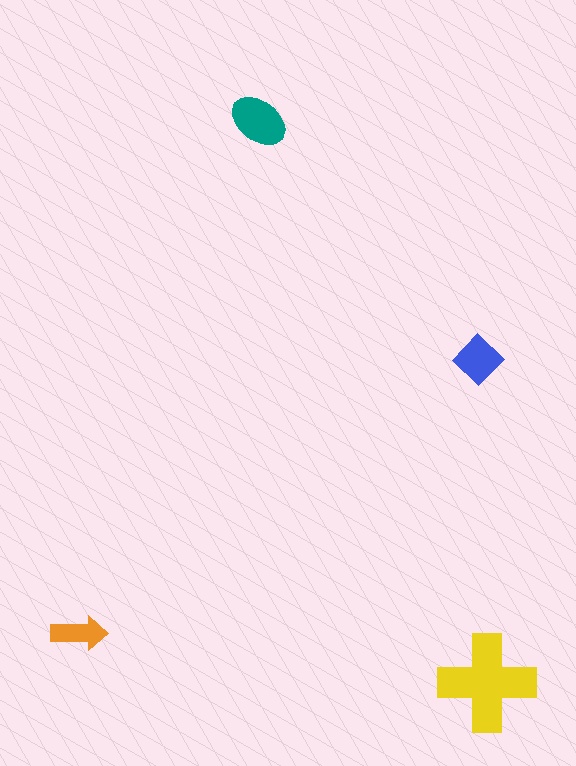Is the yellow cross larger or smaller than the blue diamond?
Larger.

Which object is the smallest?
The orange arrow.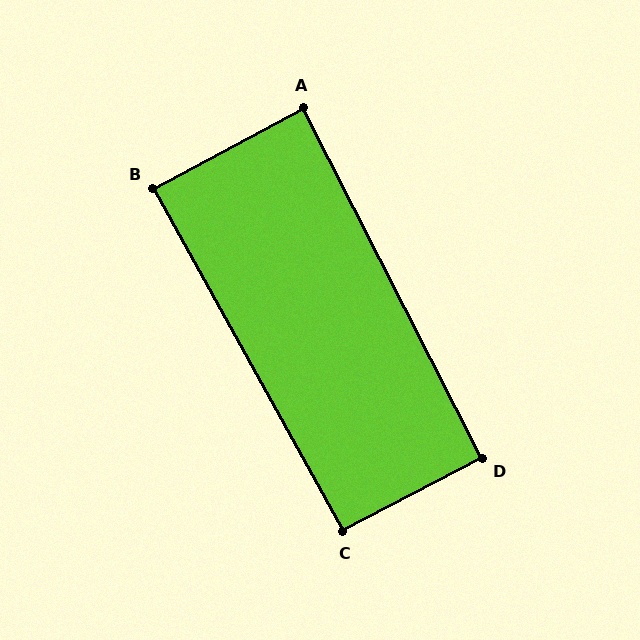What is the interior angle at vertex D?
Approximately 91 degrees (approximately right).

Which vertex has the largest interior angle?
C, at approximately 91 degrees.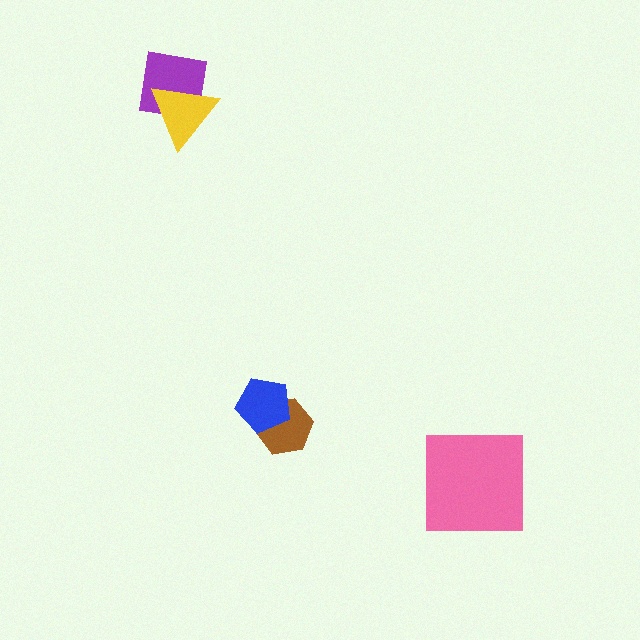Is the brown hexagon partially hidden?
Yes, it is partially covered by another shape.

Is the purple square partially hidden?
Yes, it is partially covered by another shape.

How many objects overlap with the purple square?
1 object overlaps with the purple square.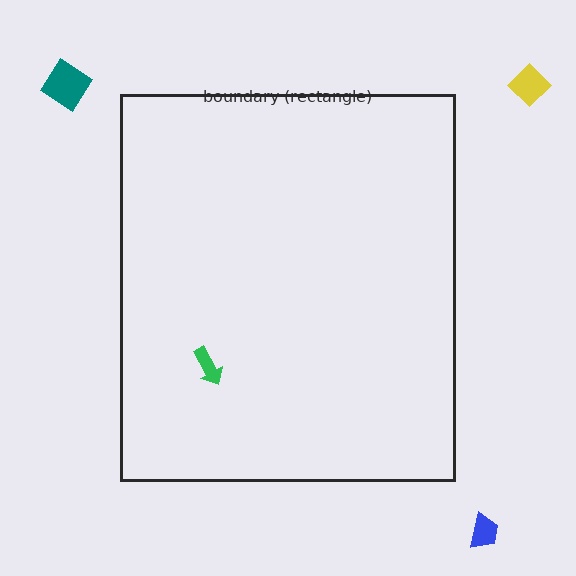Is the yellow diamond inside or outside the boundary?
Outside.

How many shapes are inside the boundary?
1 inside, 3 outside.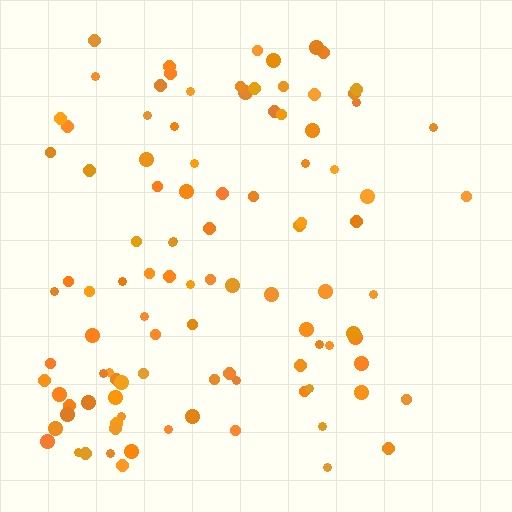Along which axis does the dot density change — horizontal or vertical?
Horizontal.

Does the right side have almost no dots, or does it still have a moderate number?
Still a moderate number, just noticeably fewer than the left.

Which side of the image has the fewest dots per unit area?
The right.